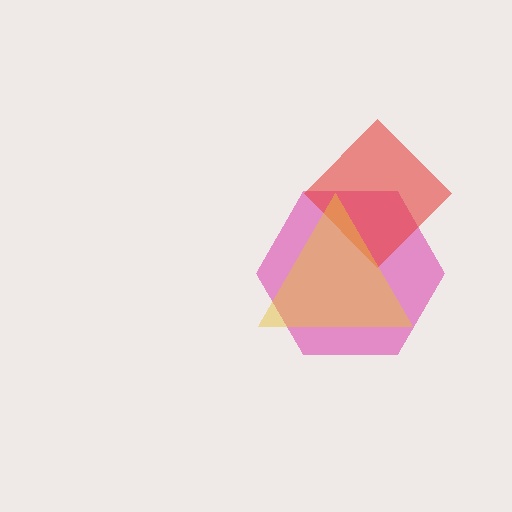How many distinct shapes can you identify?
There are 3 distinct shapes: a magenta hexagon, a red diamond, a yellow triangle.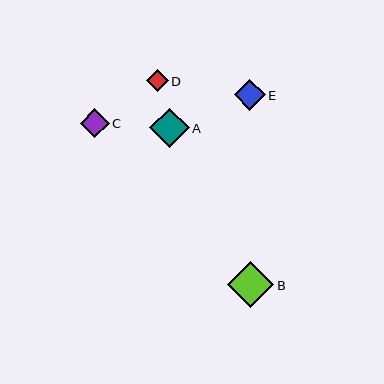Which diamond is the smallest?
Diamond D is the smallest with a size of approximately 22 pixels.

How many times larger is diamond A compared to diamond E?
Diamond A is approximately 1.3 times the size of diamond E.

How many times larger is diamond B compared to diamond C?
Diamond B is approximately 1.6 times the size of diamond C.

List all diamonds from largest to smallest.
From largest to smallest: B, A, E, C, D.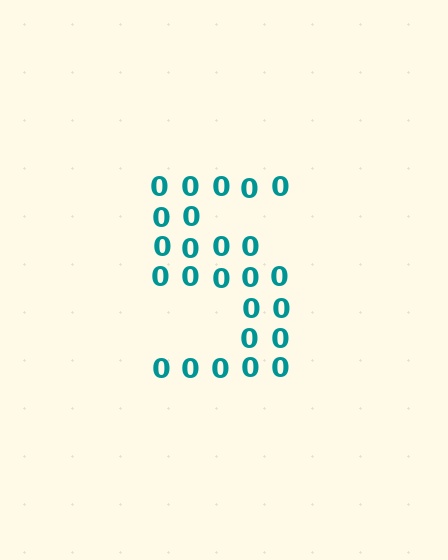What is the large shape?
The large shape is the digit 5.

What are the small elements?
The small elements are digit 0's.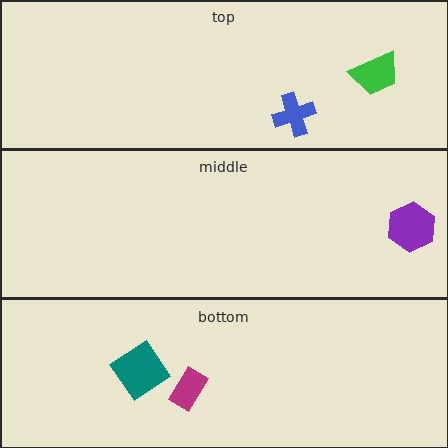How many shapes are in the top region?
2.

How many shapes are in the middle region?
1.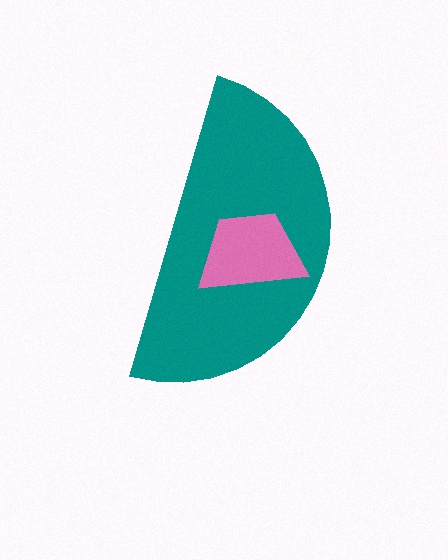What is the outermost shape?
The teal semicircle.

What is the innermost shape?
The pink trapezoid.